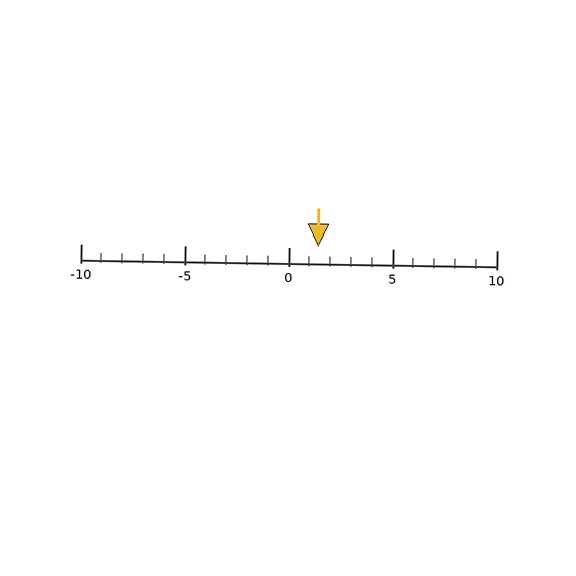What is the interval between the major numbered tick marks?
The major tick marks are spaced 5 units apart.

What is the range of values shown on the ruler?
The ruler shows values from -10 to 10.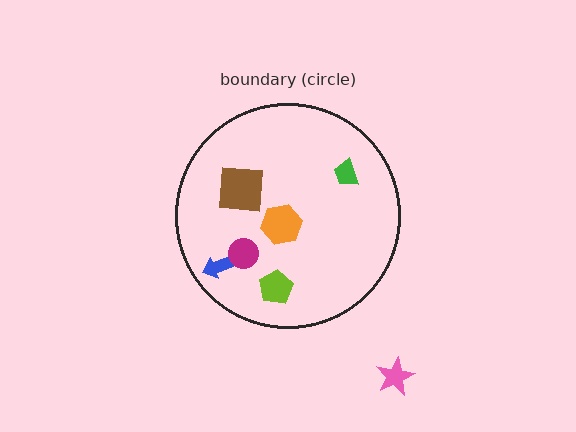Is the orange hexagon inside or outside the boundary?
Inside.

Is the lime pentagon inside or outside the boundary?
Inside.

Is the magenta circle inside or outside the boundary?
Inside.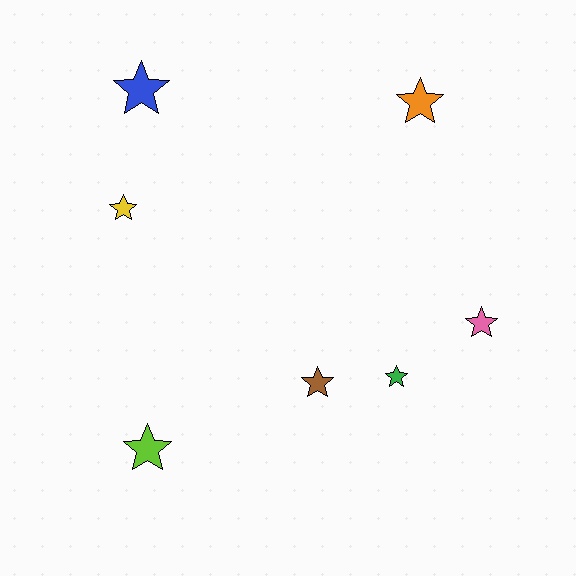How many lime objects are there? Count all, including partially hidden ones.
There is 1 lime object.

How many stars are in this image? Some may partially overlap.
There are 7 stars.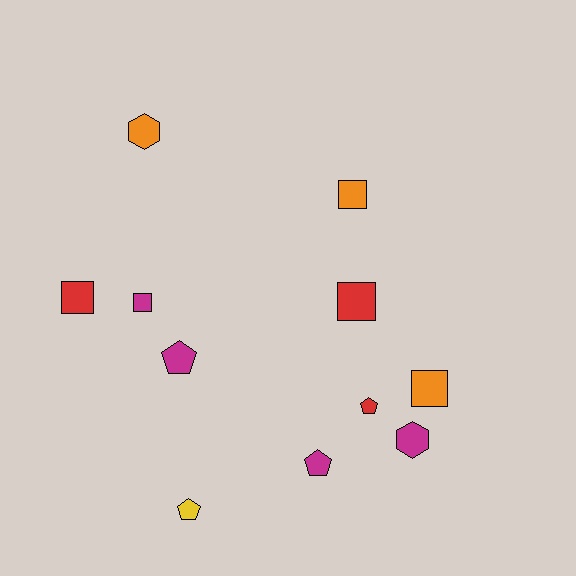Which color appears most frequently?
Magenta, with 4 objects.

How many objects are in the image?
There are 11 objects.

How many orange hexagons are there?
There is 1 orange hexagon.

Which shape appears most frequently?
Square, with 5 objects.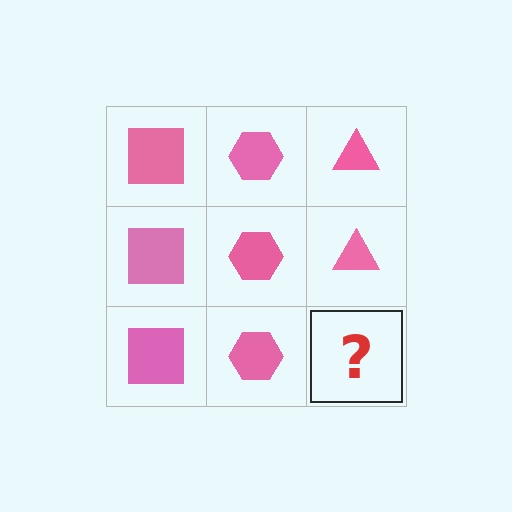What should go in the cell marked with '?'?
The missing cell should contain a pink triangle.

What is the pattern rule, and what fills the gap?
The rule is that each column has a consistent shape. The gap should be filled with a pink triangle.